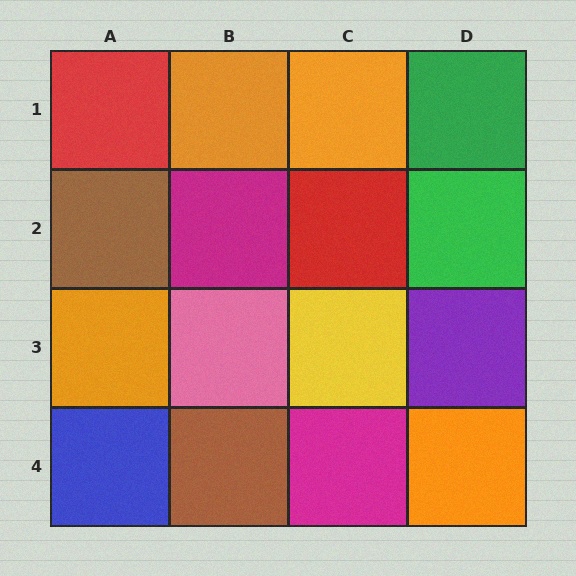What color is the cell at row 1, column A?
Red.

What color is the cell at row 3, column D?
Purple.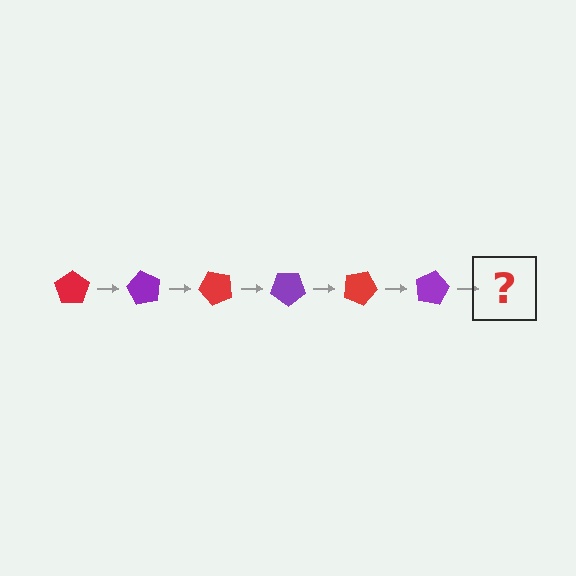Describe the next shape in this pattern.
It should be a red pentagon, rotated 360 degrees from the start.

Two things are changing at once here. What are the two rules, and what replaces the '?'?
The two rules are that it rotates 60 degrees each step and the color cycles through red and purple. The '?' should be a red pentagon, rotated 360 degrees from the start.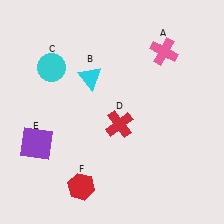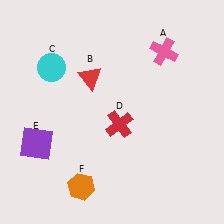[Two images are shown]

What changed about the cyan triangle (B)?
In Image 1, B is cyan. In Image 2, it changed to red.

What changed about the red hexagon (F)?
In Image 1, F is red. In Image 2, it changed to orange.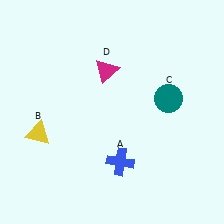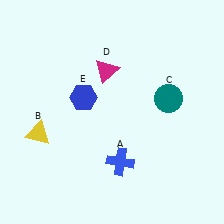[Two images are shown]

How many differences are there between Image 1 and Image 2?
There is 1 difference between the two images.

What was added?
A blue hexagon (E) was added in Image 2.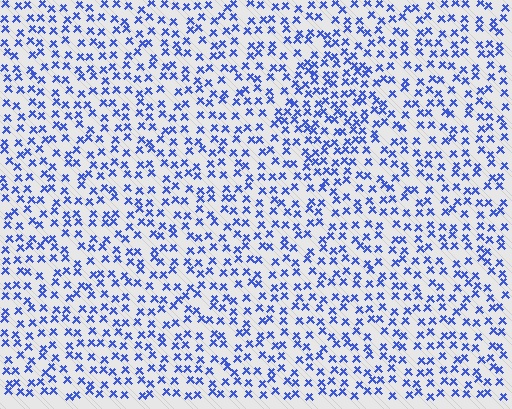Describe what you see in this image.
The image contains small blue elements arranged at two different densities. A diamond-shaped region is visible where the elements are more densely packed than the surrounding area.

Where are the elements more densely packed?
The elements are more densely packed inside the diamond boundary.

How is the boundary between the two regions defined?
The boundary is defined by a change in element density (approximately 1.6x ratio). All elements are the same color, size, and shape.